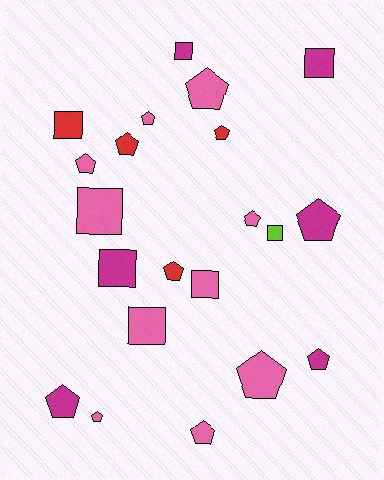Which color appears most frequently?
Pink, with 10 objects.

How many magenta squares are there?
There are 3 magenta squares.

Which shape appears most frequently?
Pentagon, with 13 objects.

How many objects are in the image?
There are 21 objects.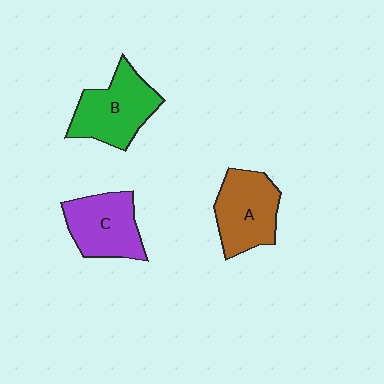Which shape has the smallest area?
Shape C (purple).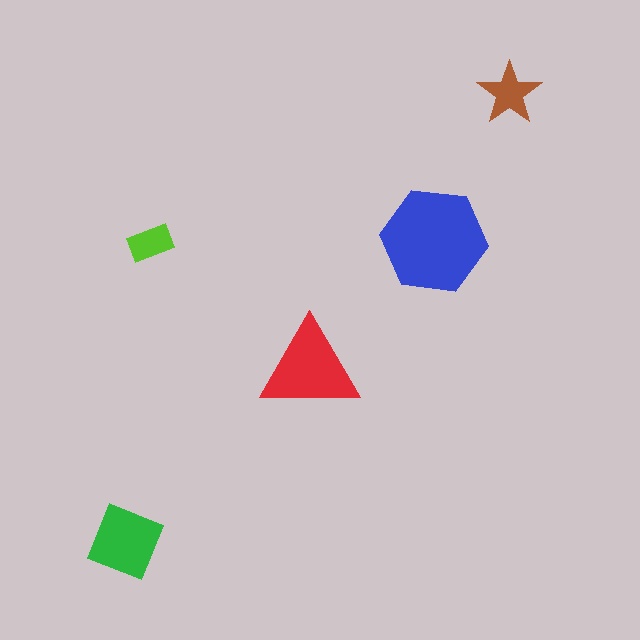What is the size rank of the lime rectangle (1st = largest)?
5th.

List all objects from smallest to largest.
The lime rectangle, the brown star, the green square, the red triangle, the blue hexagon.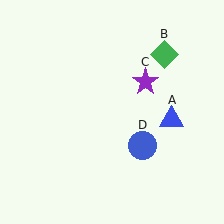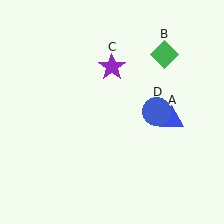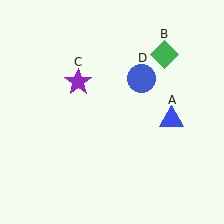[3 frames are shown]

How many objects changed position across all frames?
2 objects changed position: purple star (object C), blue circle (object D).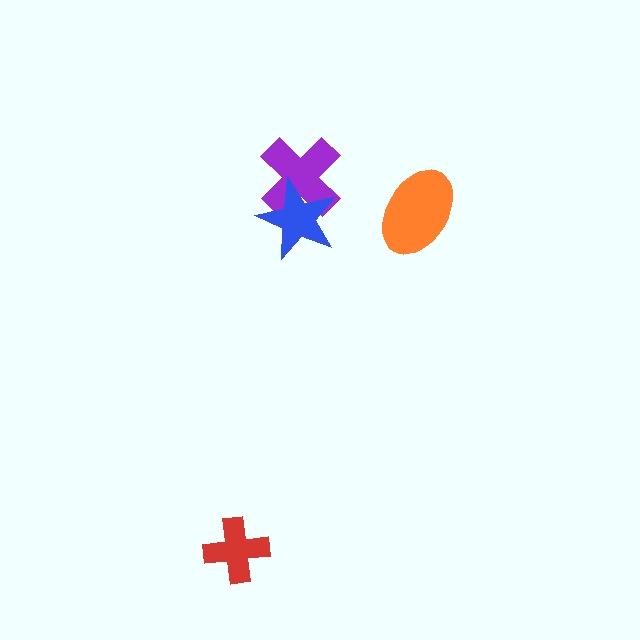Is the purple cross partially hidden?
Yes, it is partially covered by another shape.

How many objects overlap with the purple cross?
1 object overlaps with the purple cross.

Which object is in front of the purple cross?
The blue star is in front of the purple cross.